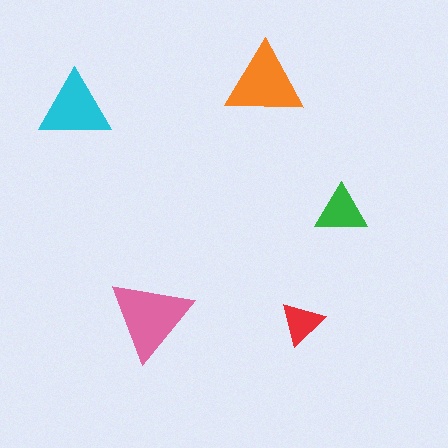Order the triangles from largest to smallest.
the pink one, the orange one, the cyan one, the green one, the red one.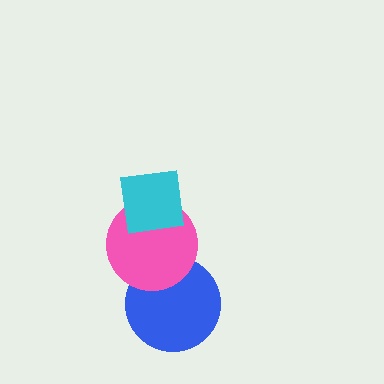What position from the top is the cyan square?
The cyan square is 1st from the top.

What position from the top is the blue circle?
The blue circle is 3rd from the top.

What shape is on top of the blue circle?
The pink circle is on top of the blue circle.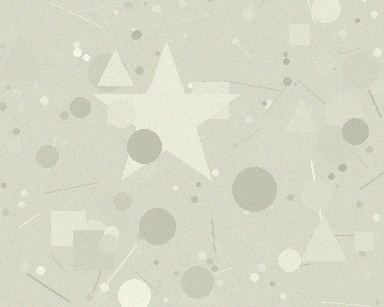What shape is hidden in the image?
A star is hidden in the image.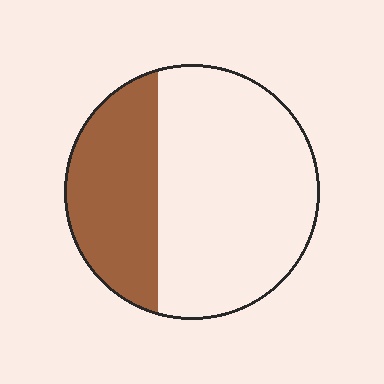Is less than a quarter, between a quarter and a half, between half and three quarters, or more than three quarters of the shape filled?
Between a quarter and a half.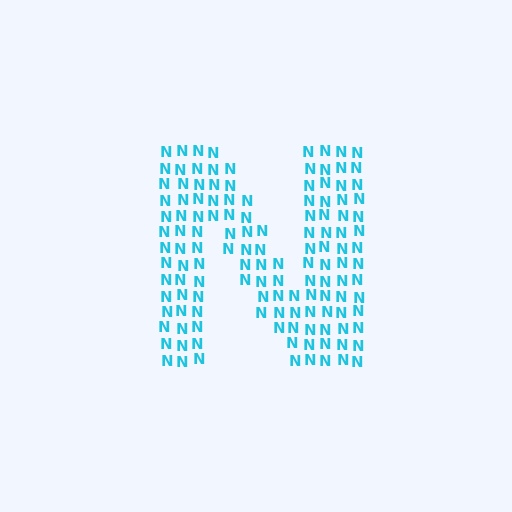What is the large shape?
The large shape is the letter N.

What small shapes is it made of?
It is made of small letter N's.